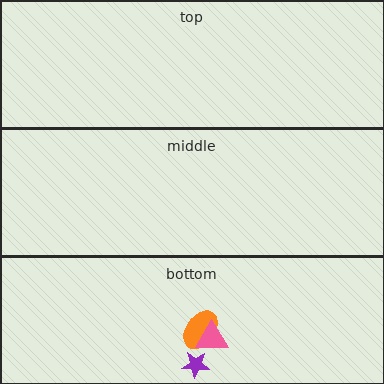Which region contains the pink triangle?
The bottom region.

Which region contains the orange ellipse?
The bottom region.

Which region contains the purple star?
The bottom region.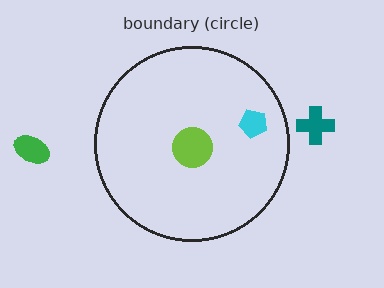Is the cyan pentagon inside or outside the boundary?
Inside.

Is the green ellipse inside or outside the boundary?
Outside.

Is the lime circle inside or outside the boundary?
Inside.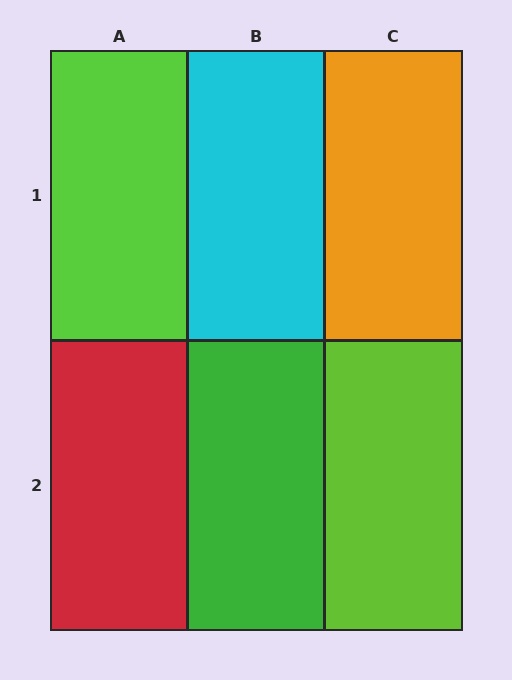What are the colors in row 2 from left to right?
Red, green, lime.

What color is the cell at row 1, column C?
Orange.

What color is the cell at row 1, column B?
Cyan.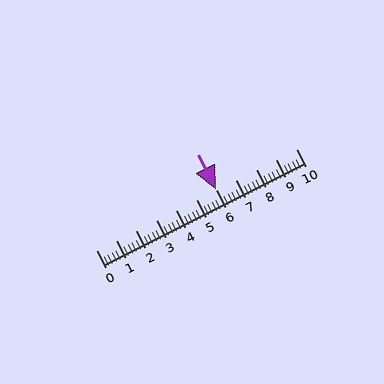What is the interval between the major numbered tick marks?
The major tick marks are spaced 1 units apart.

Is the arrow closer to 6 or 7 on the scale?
The arrow is closer to 6.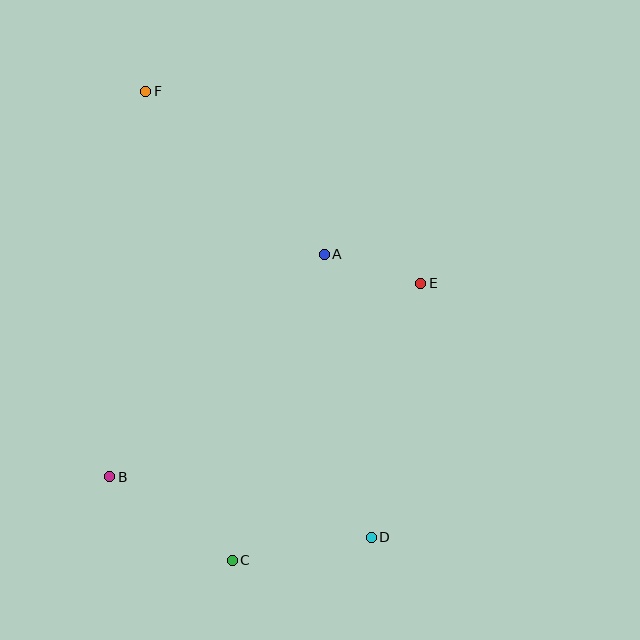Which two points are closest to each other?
Points A and E are closest to each other.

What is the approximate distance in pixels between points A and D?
The distance between A and D is approximately 287 pixels.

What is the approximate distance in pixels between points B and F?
The distance between B and F is approximately 387 pixels.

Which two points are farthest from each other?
Points D and F are farthest from each other.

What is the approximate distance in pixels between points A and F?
The distance between A and F is approximately 242 pixels.